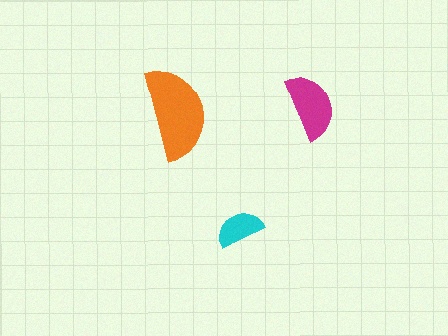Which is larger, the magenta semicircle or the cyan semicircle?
The magenta one.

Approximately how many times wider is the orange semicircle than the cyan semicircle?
About 2 times wider.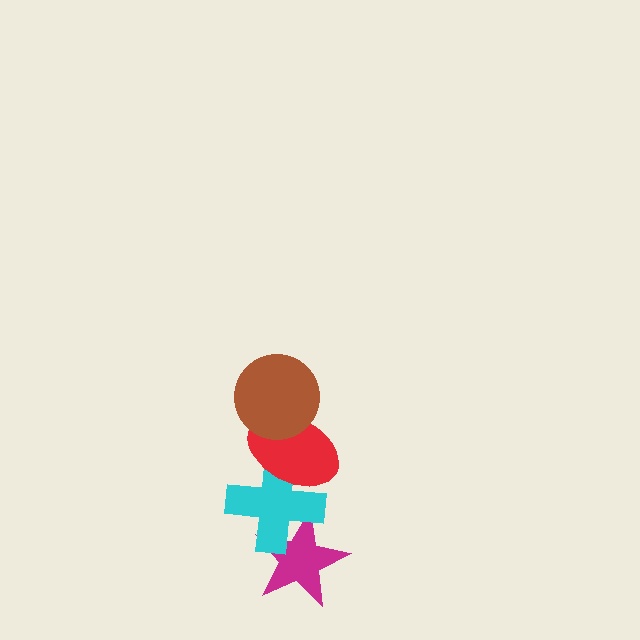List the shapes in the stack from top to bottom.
From top to bottom: the brown circle, the red ellipse, the cyan cross, the magenta star.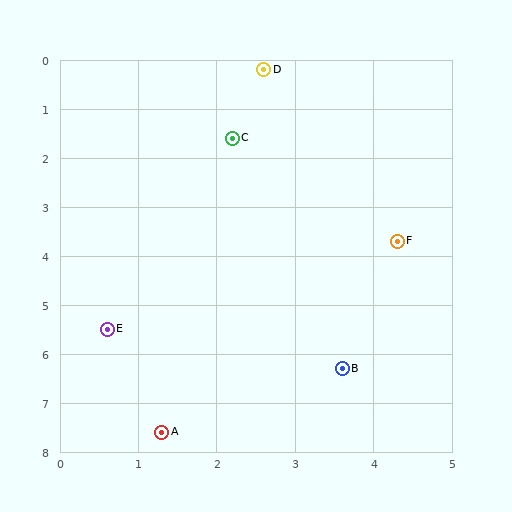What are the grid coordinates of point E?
Point E is at approximately (0.6, 5.5).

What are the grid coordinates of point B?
Point B is at approximately (3.6, 6.3).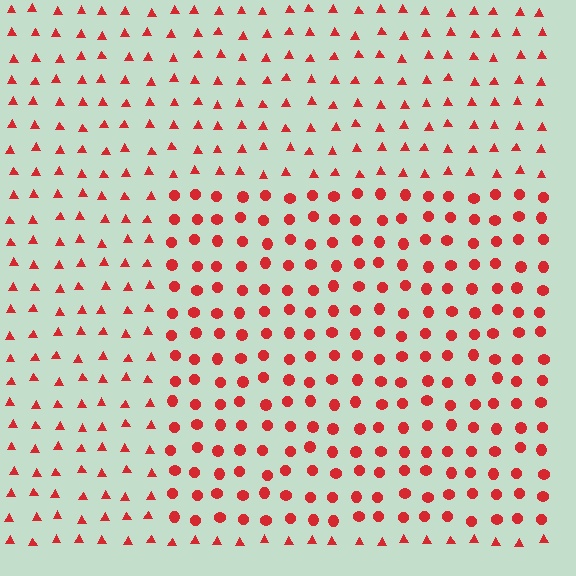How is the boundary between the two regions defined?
The boundary is defined by a change in element shape: circles inside vs. triangles outside. All elements share the same color and spacing.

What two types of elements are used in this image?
The image uses circles inside the rectangle region and triangles outside it.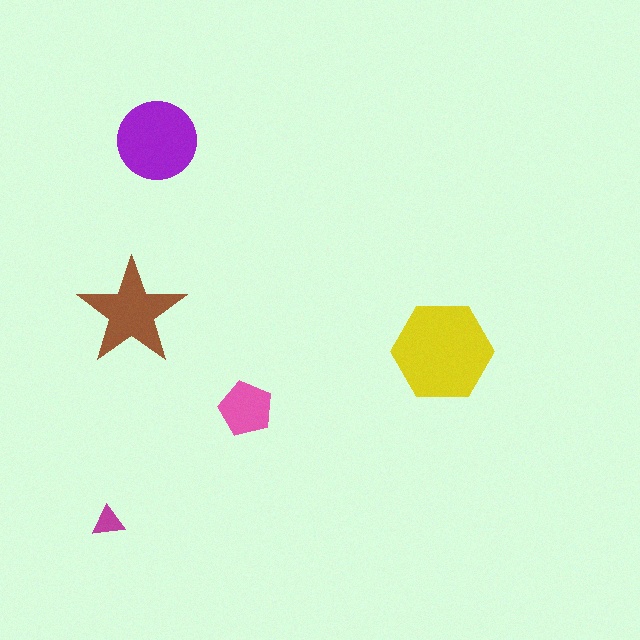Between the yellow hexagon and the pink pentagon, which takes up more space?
The yellow hexagon.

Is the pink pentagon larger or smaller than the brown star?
Smaller.